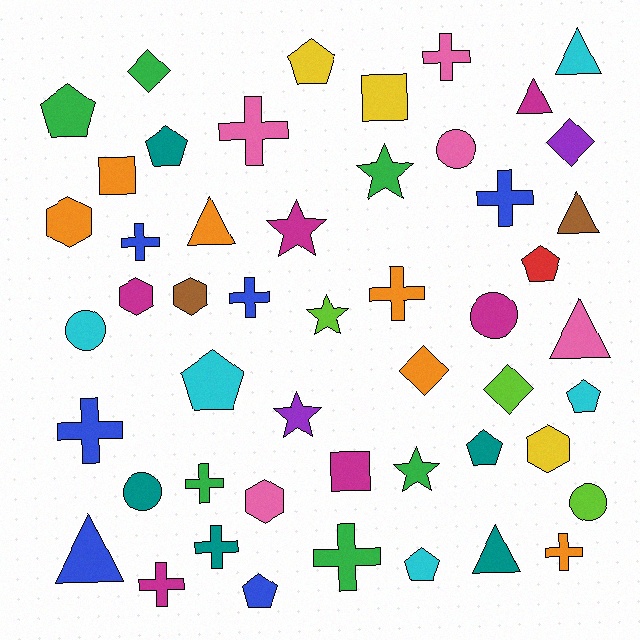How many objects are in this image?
There are 50 objects.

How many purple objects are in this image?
There are 2 purple objects.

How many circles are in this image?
There are 5 circles.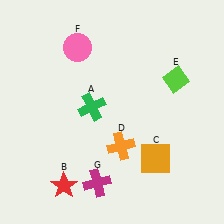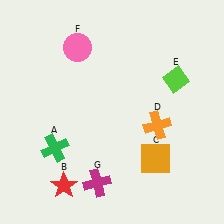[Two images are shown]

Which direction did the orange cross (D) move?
The orange cross (D) moved right.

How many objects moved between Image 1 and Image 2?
2 objects moved between the two images.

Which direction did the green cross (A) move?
The green cross (A) moved down.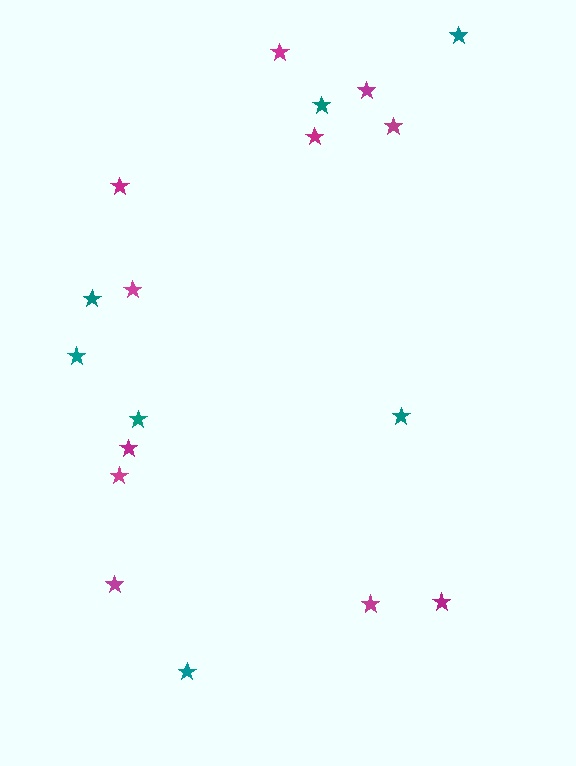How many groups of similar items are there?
There are 2 groups: one group of magenta stars (11) and one group of teal stars (7).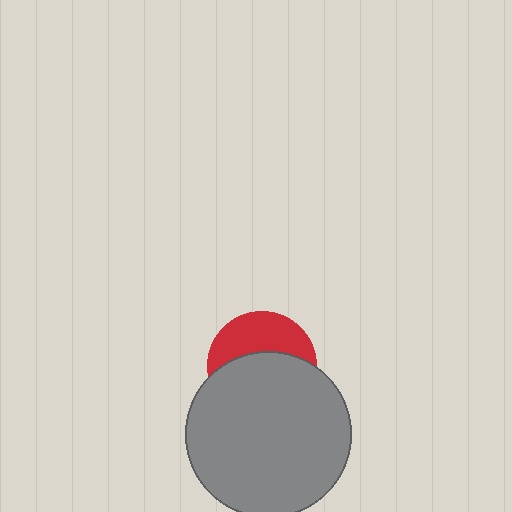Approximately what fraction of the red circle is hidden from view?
Roughly 59% of the red circle is hidden behind the gray circle.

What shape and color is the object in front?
The object in front is a gray circle.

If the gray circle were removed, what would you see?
You would see the complete red circle.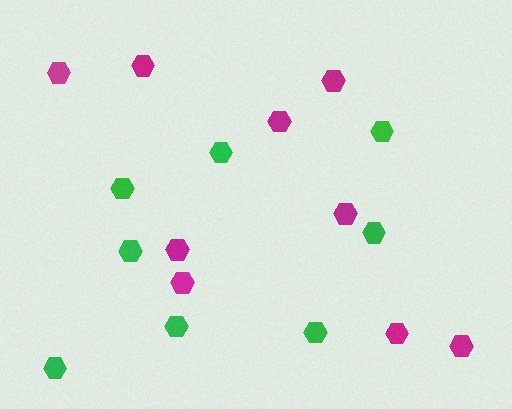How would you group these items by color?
There are 2 groups: one group of green hexagons (8) and one group of magenta hexagons (9).